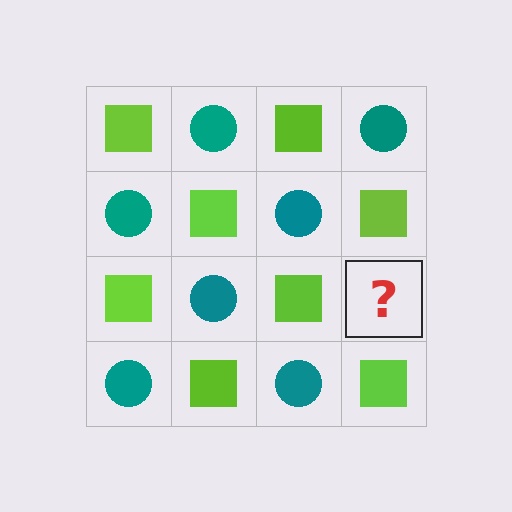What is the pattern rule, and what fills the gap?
The rule is that it alternates lime square and teal circle in a checkerboard pattern. The gap should be filled with a teal circle.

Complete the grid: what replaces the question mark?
The question mark should be replaced with a teal circle.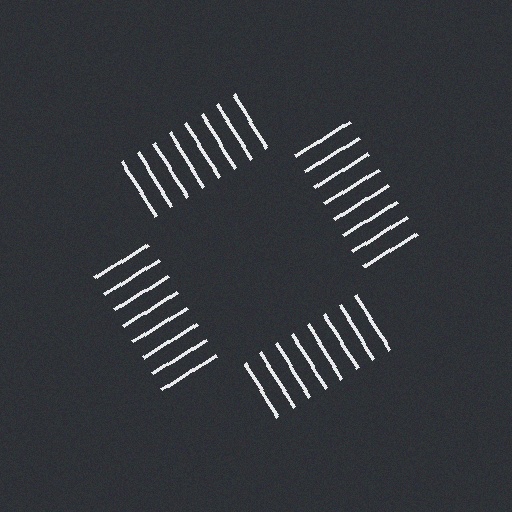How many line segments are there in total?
32 — 8 along each of the 4 edges.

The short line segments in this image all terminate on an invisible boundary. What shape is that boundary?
An illusory square — the line segments terminate on its edges but no continuous stroke is drawn.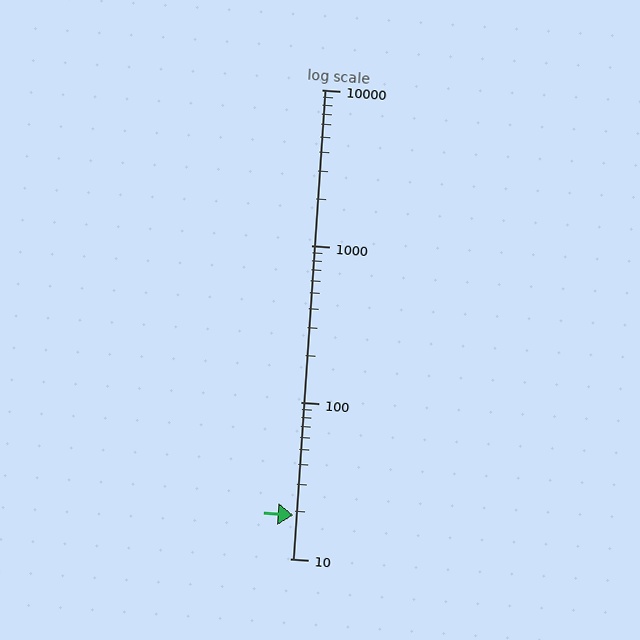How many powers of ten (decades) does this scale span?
The scale spans 3 decades, from 10 to 10000.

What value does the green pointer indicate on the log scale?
The pointer indicates approximately 19.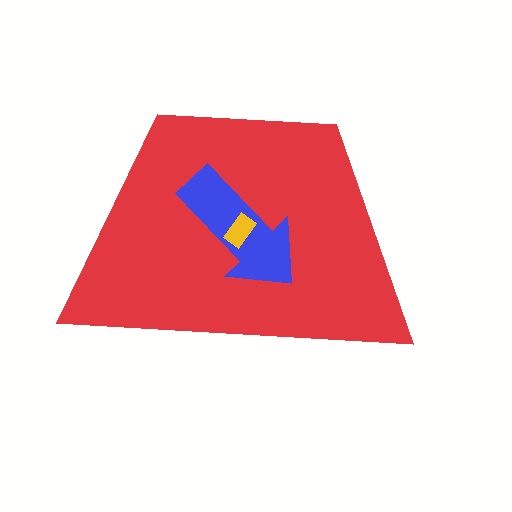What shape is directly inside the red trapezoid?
The blue arrow.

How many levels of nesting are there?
3.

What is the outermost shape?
The red trapezoid.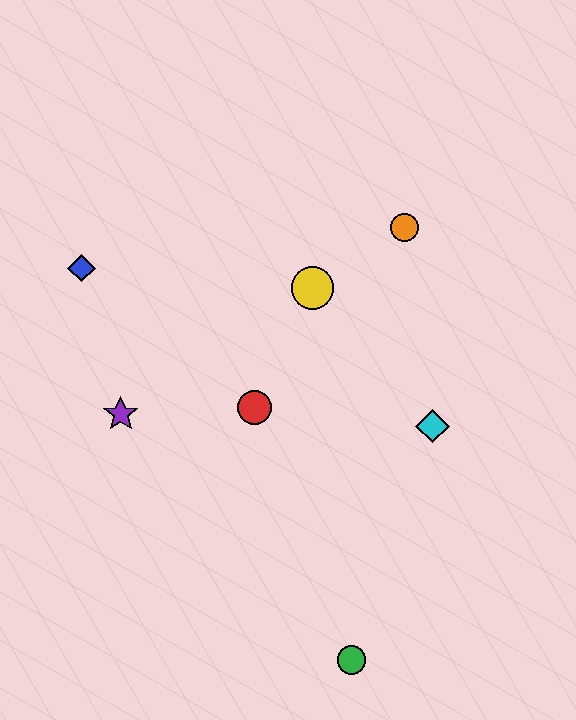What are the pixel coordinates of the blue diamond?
The blue diamond is at (81, 268).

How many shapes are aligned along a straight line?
3 shapes (the yellow circle, the purple star, the orange circle) are aligned along a straight line.